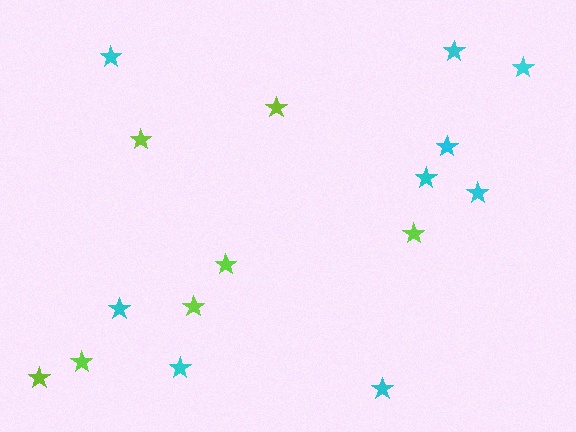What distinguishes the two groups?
There are 2 groups: one group of cyan stars (9) and one group of lime stars (7).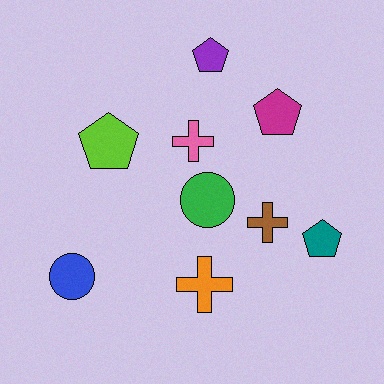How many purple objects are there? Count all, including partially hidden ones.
There is 1 purple object.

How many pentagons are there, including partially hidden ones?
There are 4 pentagons.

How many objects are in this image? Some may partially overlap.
There are 9 objects.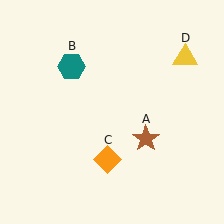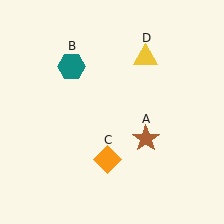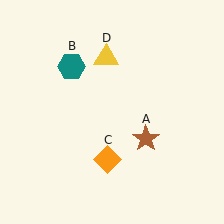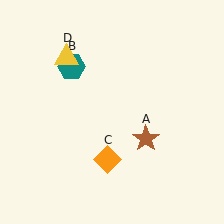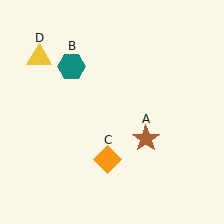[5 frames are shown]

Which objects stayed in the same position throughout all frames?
Brown star (object A) and teal hexagon (object B) and orange diamond (object C) remained stationary.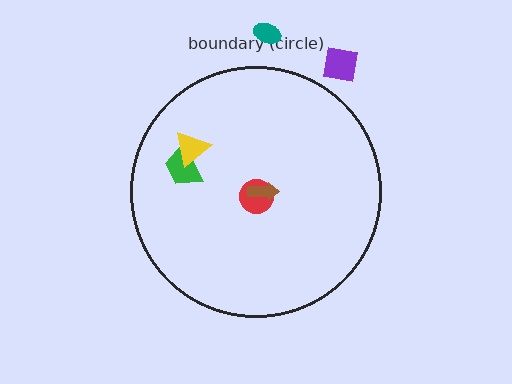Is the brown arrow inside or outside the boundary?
Inside.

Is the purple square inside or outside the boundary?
Outside.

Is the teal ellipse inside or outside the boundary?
Outside.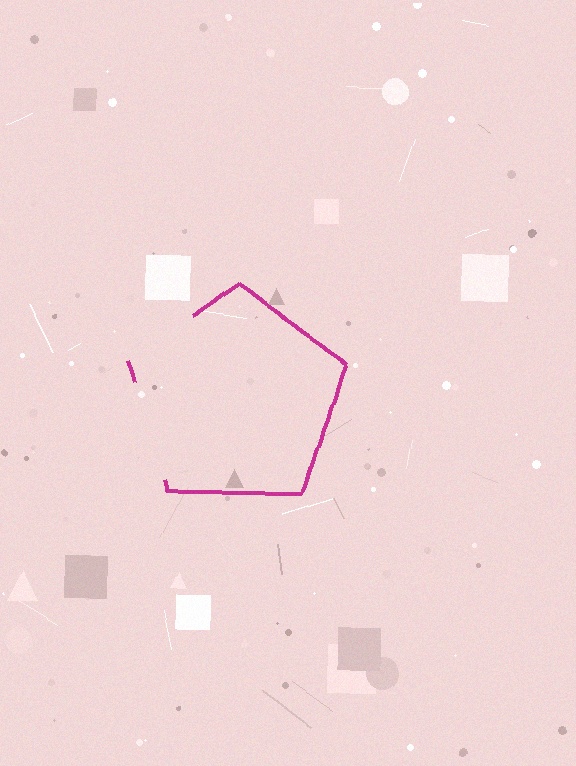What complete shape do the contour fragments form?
The contour fragments form a pentagon.